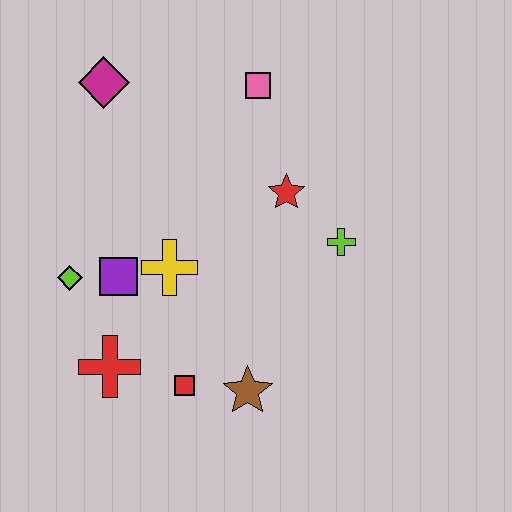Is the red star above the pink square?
No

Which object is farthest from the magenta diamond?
The brown star is farthest from the magenta diamond.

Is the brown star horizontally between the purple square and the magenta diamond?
No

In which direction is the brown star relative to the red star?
The brown star is below the red star.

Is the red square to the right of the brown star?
No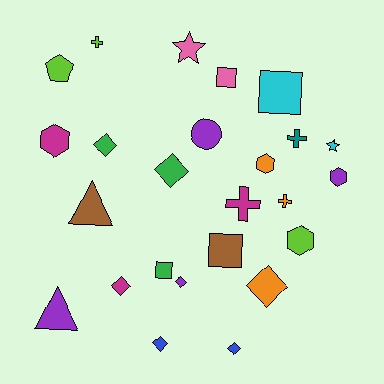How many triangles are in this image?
There are 2 triangles.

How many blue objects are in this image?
There are 2 blue objects.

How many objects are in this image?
There are 25 objects.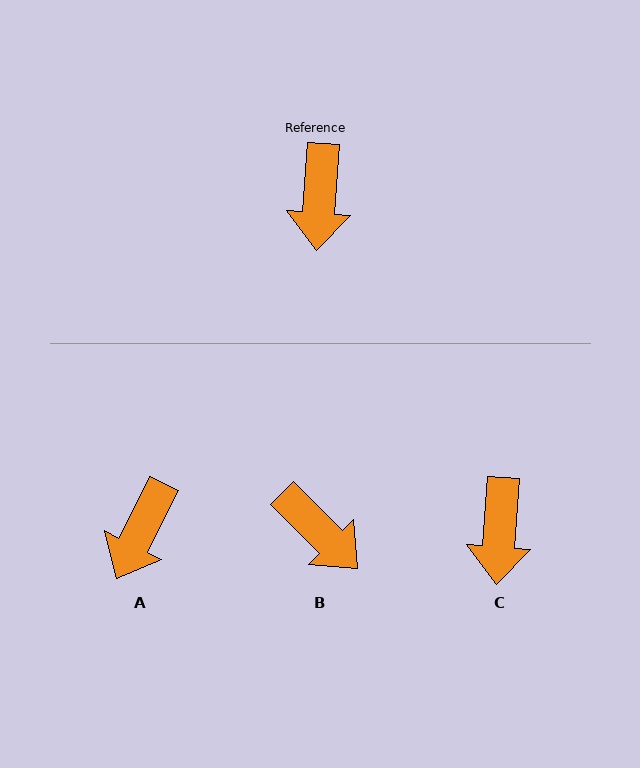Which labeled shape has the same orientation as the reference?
C.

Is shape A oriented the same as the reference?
No, it is off by about 22 degrees.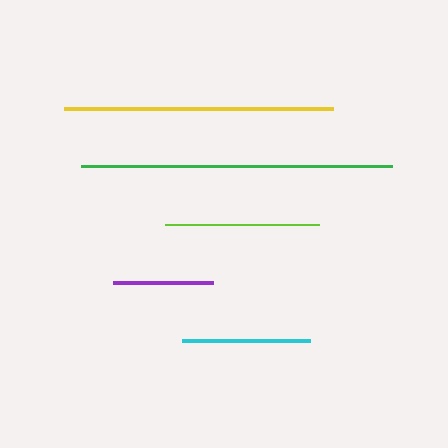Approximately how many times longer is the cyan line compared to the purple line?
The cyan line is approximately 1.3 times the length of the purple line.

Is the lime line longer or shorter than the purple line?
The lime line is longer than the purple line.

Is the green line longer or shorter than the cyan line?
The green line is longer than the cyan line.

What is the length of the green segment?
The green segment is approximately 311 pixels long.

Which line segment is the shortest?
The purple line is the shortest at approximately 101 pixels.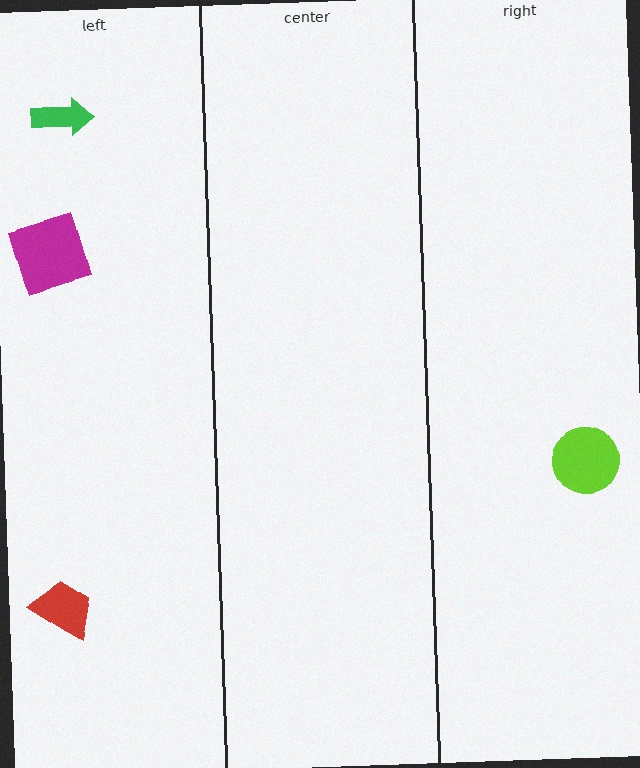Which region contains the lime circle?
The right region.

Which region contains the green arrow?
The left region.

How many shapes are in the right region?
1.